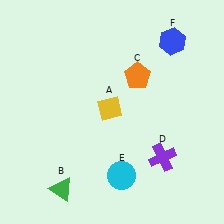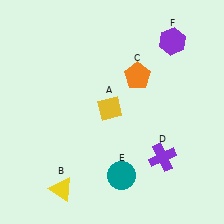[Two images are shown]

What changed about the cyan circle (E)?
In Image 1, E is cyan. In Image 2, it changed to teal.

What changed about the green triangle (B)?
In Image 1, B is green. In Image 2, it changed to yellow.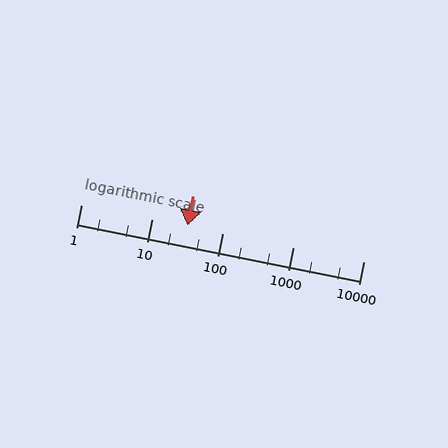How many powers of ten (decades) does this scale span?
The scale spans 4 decades, from 1 to 10000.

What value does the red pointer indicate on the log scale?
The pointer indicates approximately 32.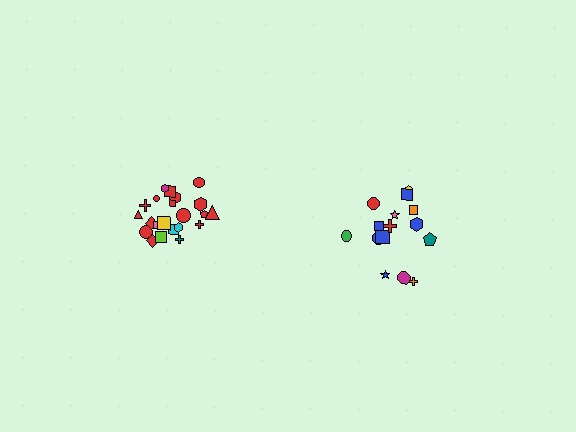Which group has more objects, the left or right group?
The left group.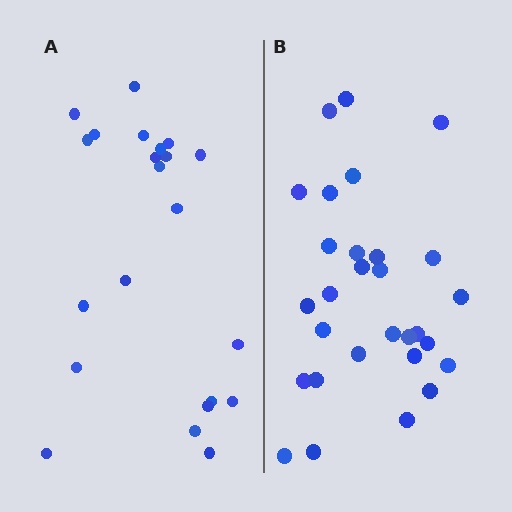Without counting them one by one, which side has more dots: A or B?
Region B (the right region) has more dots.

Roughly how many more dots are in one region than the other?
Region B has roughly 8 or so more dots than region A.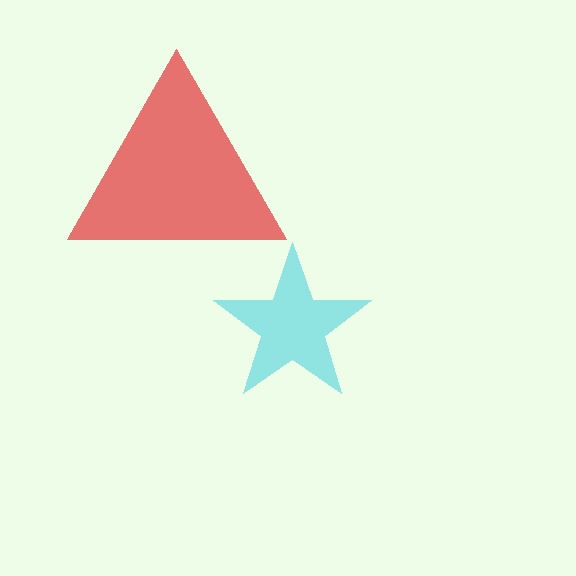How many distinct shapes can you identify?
There are 2 distinct shapes: a red triangle, a cyan star.